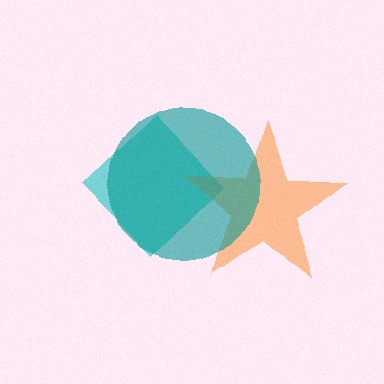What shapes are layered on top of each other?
The layered shapes are: a cyan diamond, an orange star, a teal circle.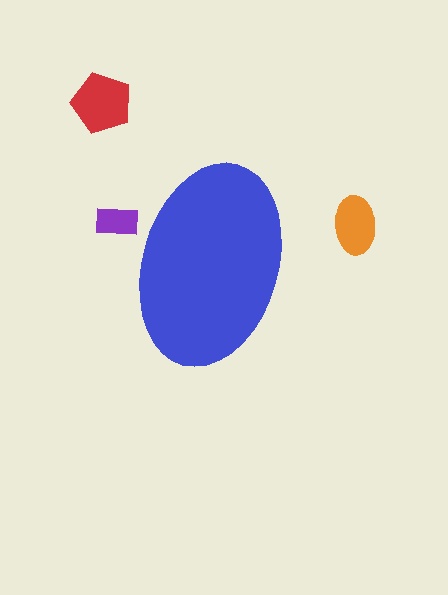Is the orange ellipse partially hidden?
No, the orange ellipse is fully visible.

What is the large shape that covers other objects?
A blue ellipse.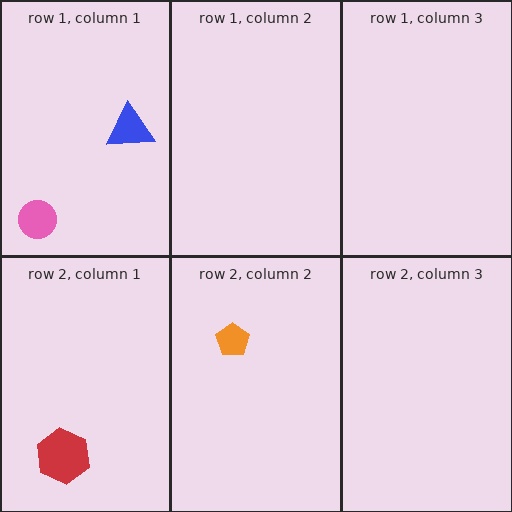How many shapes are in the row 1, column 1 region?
2.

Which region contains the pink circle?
The row 1, column 1 region.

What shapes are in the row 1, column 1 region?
The pink circle, the blue triangle.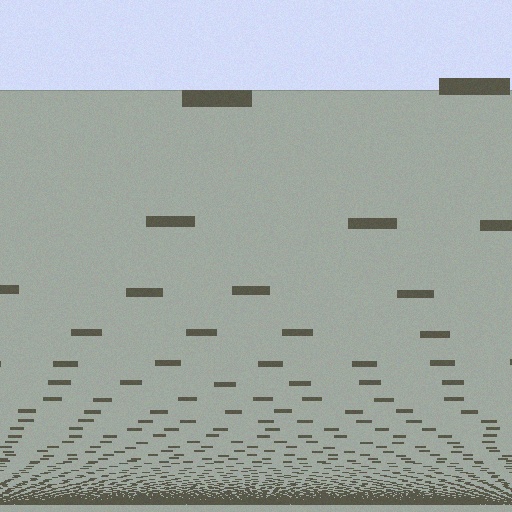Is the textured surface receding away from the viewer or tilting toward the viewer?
The surface appears to tilt toward the viewer. Texture elements get larger and sparser toward the top.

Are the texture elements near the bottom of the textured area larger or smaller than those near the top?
Smaller. The gradient is inverted — elements near the bottom are smaller and denser.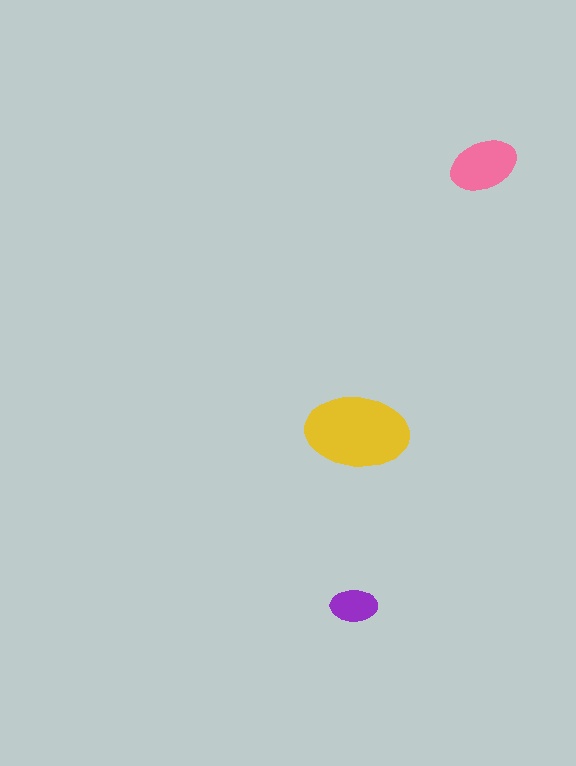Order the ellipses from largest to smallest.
the yellow one, the pink one, the purple one.